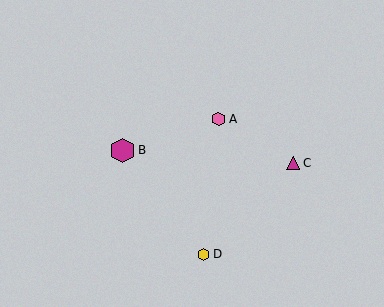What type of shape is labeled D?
Shape D is a yellow hexagon.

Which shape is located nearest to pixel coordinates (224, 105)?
The pink hexagon (labeled A) at (219, 119) is nearest to that location.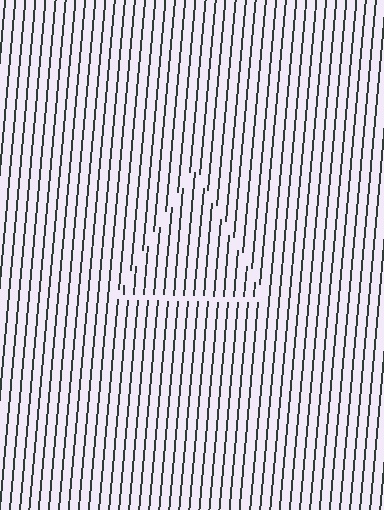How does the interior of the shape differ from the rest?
The interior of the shape contains the same grating, shifted by half a period — the contour is defined by the phase discontinuity where line-ends from the inner and outer gratings abut.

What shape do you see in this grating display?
An illusory triangle. The interior of the shape contains the same grating, shifted by half a period — the contour is defined by the phase discontinuity where line-ends from the inner and outer gratings abut.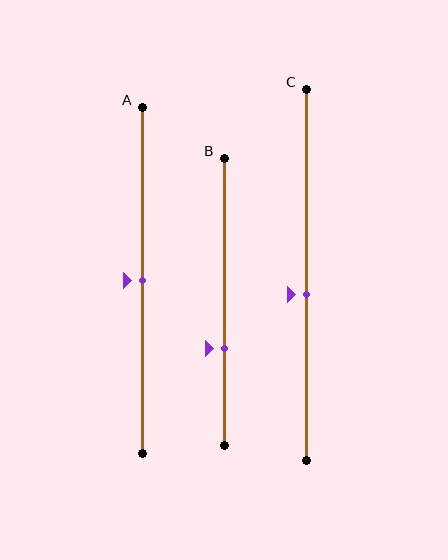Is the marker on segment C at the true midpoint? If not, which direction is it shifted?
No, the marker on segment C is shifted downward by about 5% of the segment length.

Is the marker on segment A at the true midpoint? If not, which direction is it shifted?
Yes, the marker on segment A is at the true midpoint.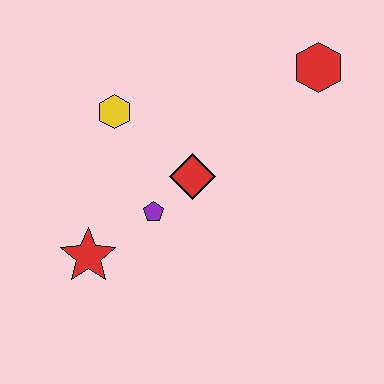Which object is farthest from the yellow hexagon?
The red hexagon is farthest from the yellow hexagon.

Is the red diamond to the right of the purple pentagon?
Yes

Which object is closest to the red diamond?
The purple pentagon is closest to the red diamond.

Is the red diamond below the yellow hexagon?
Yes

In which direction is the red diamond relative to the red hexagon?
The red diamond is to the left of the red hexagon.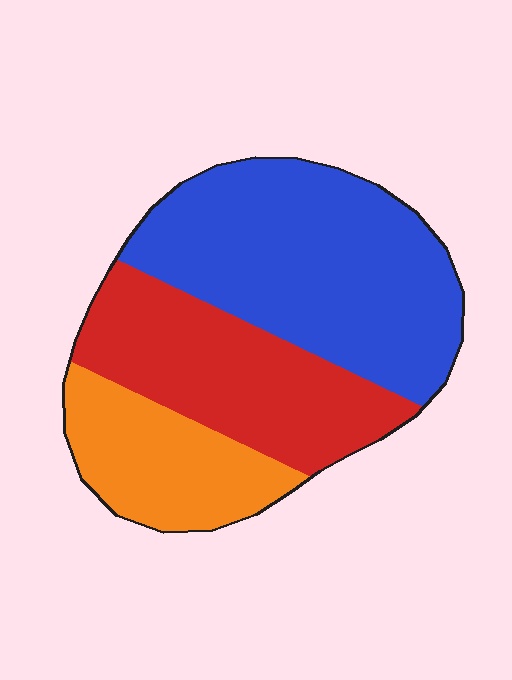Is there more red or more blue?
Blue.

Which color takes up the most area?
Blue, at roughly 45%.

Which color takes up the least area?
Orange, at roughly 20%.